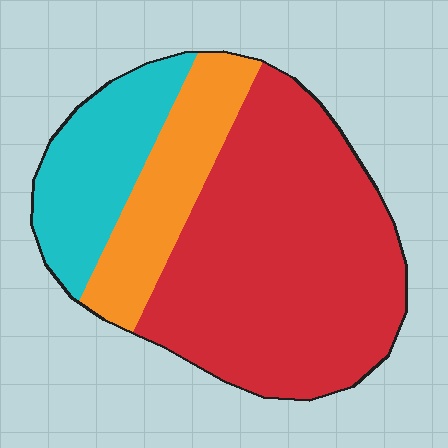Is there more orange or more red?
Red.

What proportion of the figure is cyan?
Cyan covers about 20% of the figure.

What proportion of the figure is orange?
Orange takes up about one fifth (1/5) of the figure.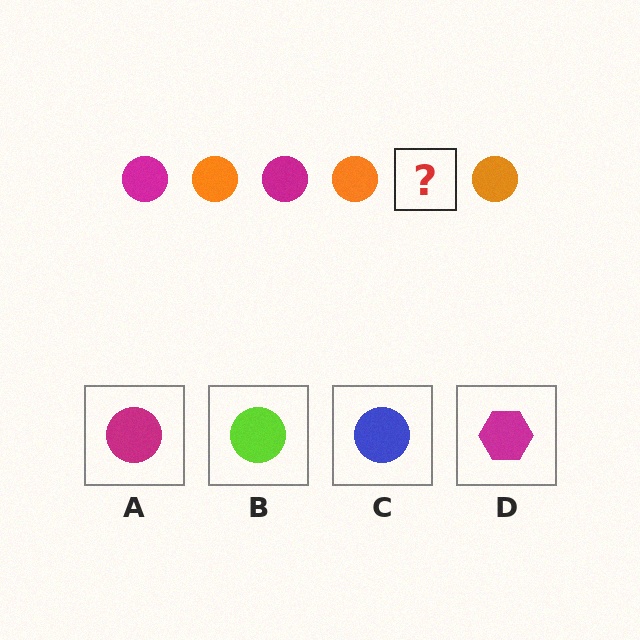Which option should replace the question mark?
Option A.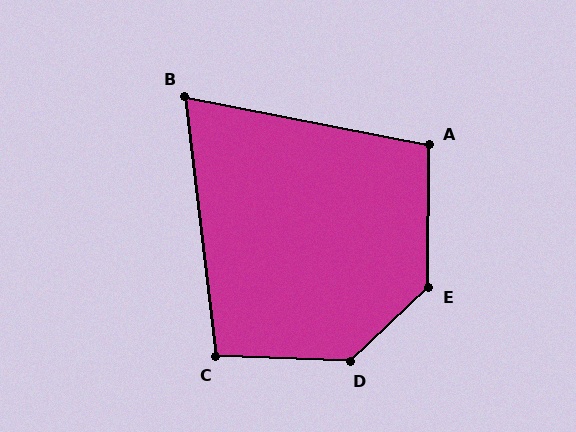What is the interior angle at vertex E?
Approximately 133 degrees (obtuse).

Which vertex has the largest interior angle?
D, at approximately 135 degrees.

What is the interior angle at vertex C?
Approximately 99 degrees (obtuse).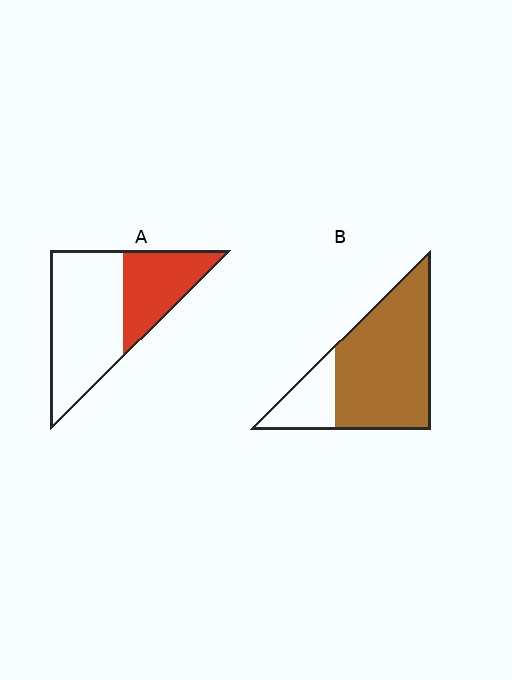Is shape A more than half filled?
No.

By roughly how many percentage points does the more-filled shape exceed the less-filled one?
By roughly 40 percentage points (B over A).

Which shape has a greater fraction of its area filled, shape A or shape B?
Shape B.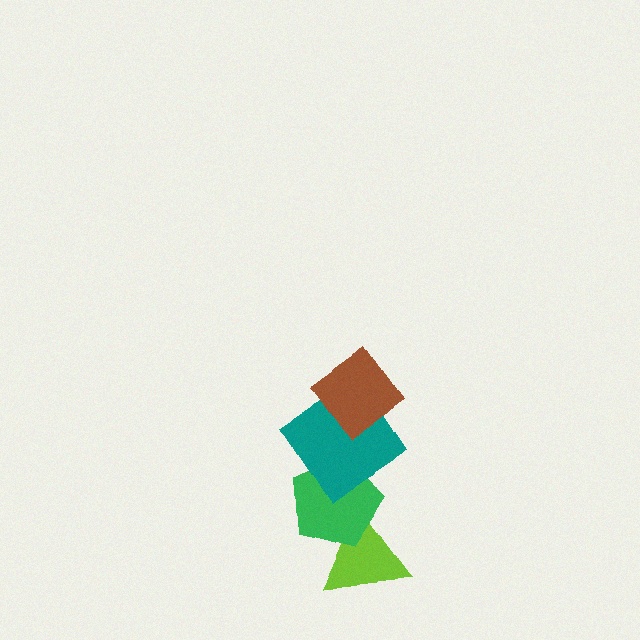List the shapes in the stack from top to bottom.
From top to bottom: the brown diamond, the teal diamond, the green pentagon, the lime triangle.